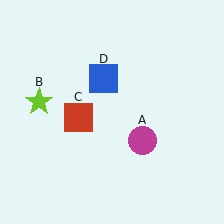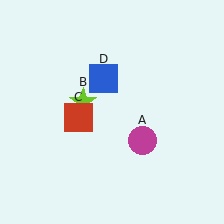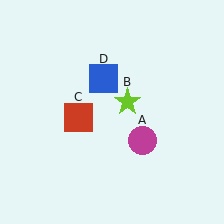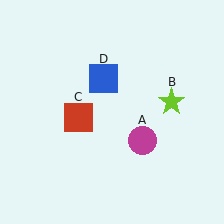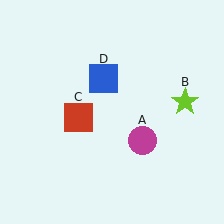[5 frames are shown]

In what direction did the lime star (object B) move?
The lime star (object B) moved right.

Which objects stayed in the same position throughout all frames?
Magenta circle (object A) and red square (object C) and blue square (object D) remained stationary.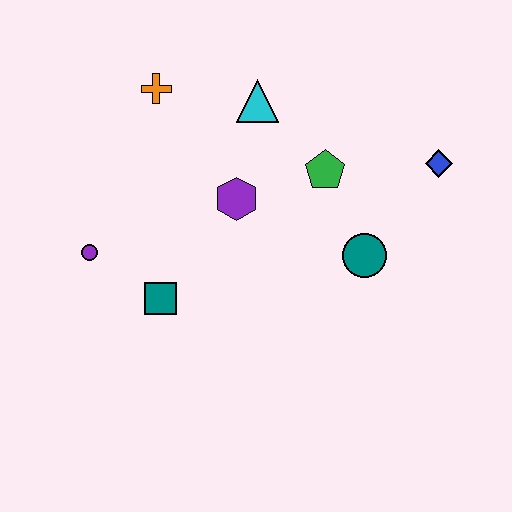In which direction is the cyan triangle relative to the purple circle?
The cyan triangle is to the right of the purple circle.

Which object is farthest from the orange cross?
The blue diamond is farthest from the orange cross.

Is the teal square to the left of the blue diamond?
Yes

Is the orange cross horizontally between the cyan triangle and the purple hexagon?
No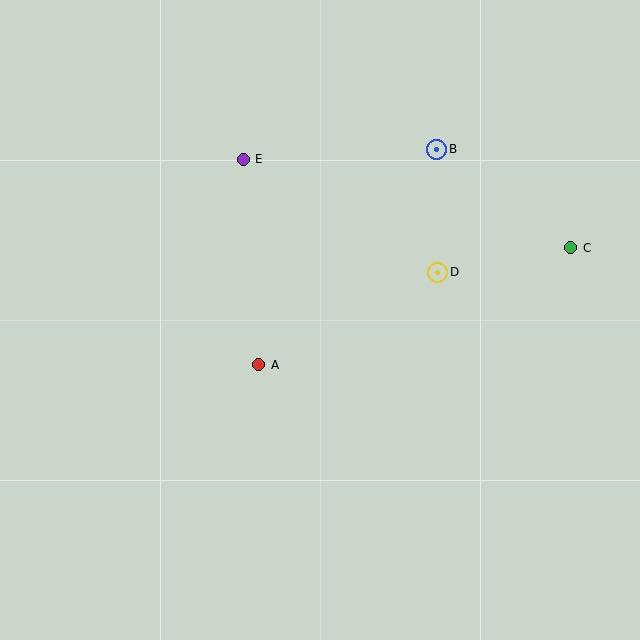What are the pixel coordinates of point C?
Point C is at (571, 248).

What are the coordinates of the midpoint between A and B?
The midpoint between A and B is at (348, 257).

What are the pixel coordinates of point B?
Point B is at (437, 149).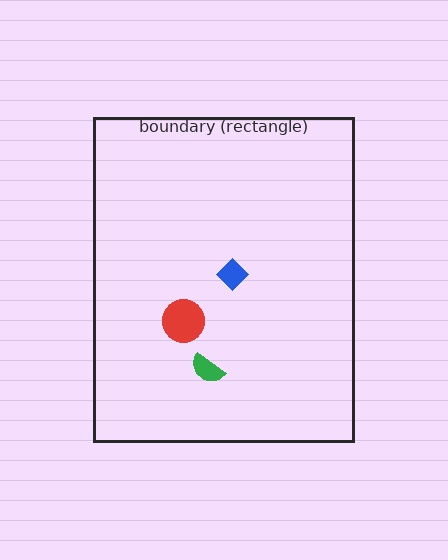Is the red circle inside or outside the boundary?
Inside.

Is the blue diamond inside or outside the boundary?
Inside.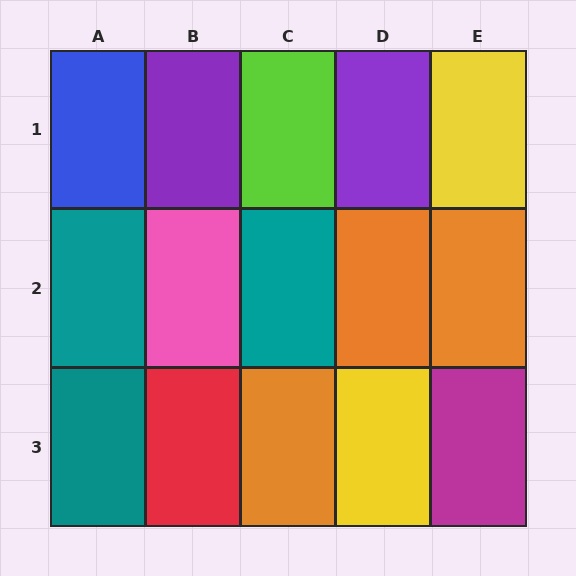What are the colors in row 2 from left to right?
Teal, pink, teal, orange, orange.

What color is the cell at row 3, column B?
Red.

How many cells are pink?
1 cell is pink.